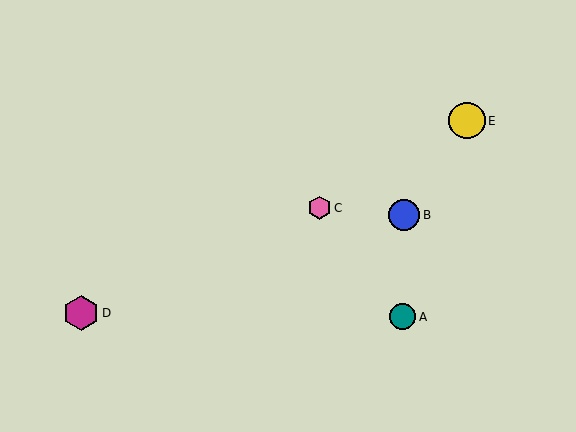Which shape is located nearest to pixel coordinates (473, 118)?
The yellow circle (labeled E) at (467, 121) is nearest to that location.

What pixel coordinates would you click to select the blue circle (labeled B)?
Click at (404, 215) to select the blue circle B.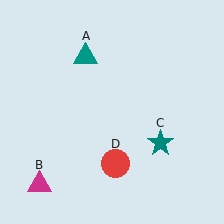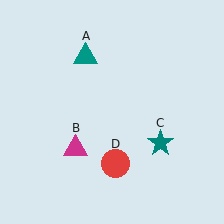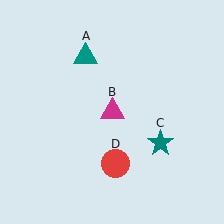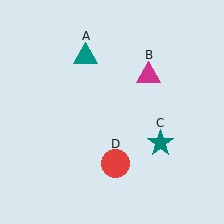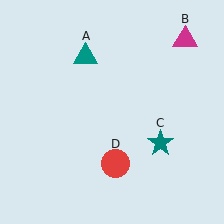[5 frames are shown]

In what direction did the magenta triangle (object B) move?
The magenta triangle (object B) moved up and to the right.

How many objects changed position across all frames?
1 object changed position: magenta triangle (object B).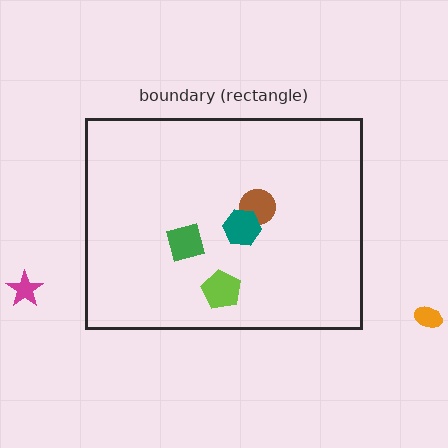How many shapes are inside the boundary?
4 inside, 2 outside.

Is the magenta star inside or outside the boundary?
Outside.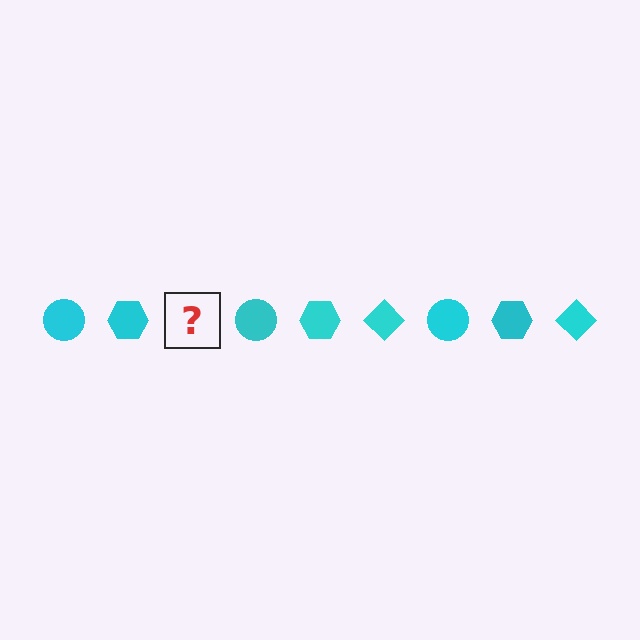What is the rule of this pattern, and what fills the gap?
The rule is that the pattern cycles through circle, hexagon, diamond shapes in cyan. The gap should be filled with a cyan diamond.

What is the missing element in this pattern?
The missing element is a cyan diamond.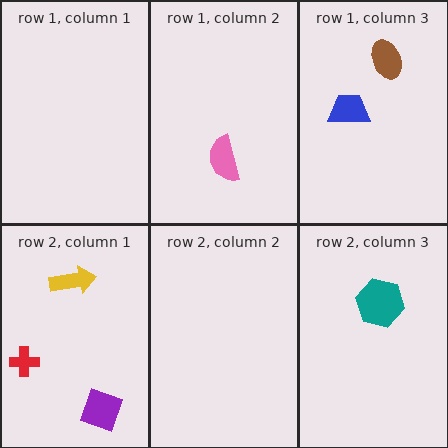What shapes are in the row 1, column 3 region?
The brown ellipse, the blue trapezoid.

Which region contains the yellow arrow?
The row 2, column 1 region.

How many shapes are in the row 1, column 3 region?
2.